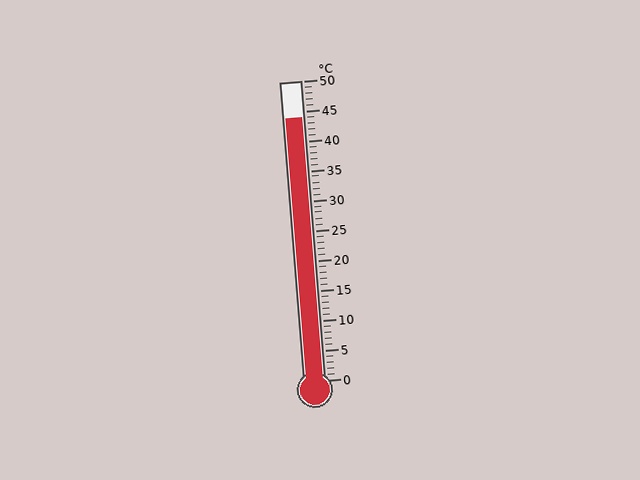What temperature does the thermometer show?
The thermometer shows approximately 44°C.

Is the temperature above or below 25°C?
The temperature is above 25°C.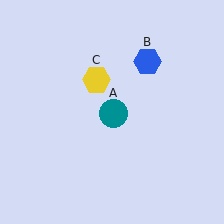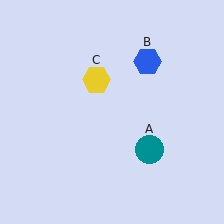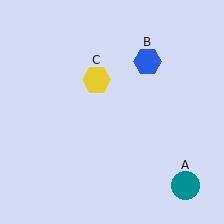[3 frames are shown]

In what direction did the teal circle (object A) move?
The teal circle (object A) moved down and to the right.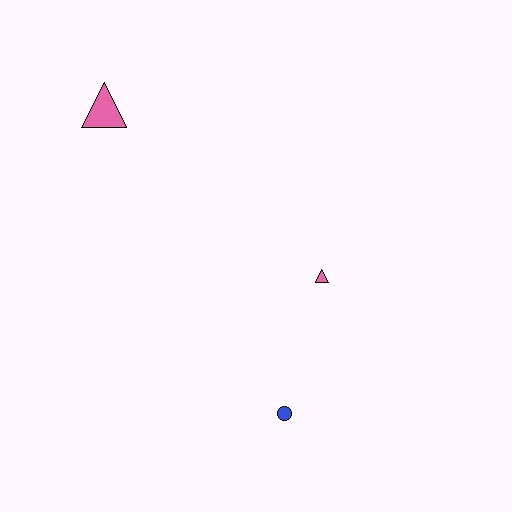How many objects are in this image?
There are 3 objects.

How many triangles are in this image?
There are 2 triangles.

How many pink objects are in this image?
There are 2 pink objects.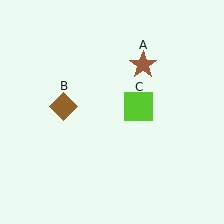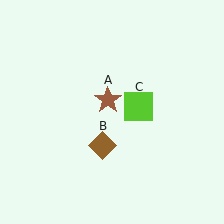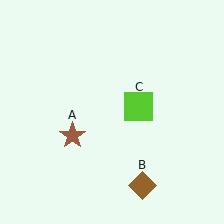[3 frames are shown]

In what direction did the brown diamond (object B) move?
The brown diamond (object B) moved down and to the right.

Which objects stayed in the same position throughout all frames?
Lime square (object C) remained stationary.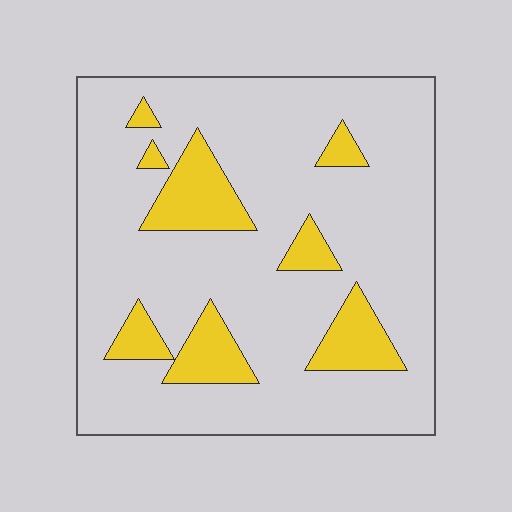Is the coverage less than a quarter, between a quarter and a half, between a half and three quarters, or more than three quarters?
Less than a quarter.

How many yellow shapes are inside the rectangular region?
8.